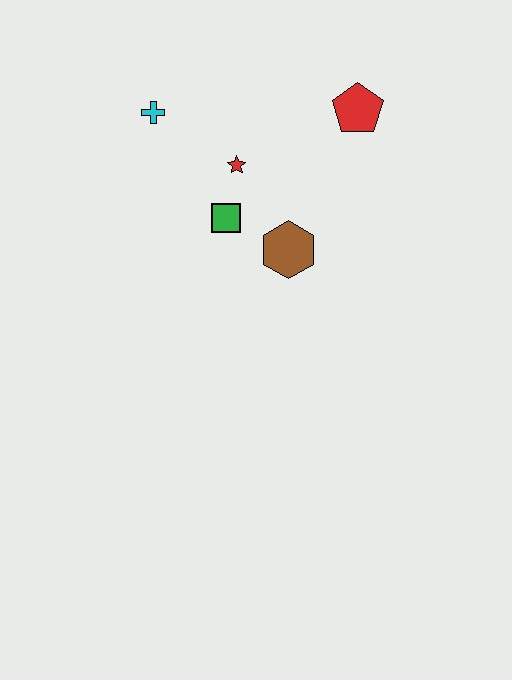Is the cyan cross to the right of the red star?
No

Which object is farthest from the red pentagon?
The cyan cross is farthest from the red pentagon.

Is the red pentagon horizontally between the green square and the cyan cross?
No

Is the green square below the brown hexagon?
No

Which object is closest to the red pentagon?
The red star is closest to the red pentagon.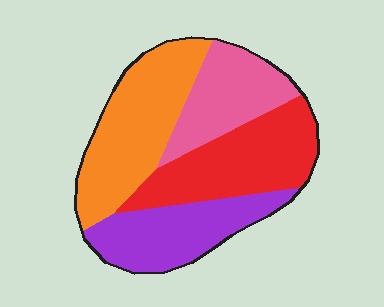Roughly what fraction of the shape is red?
Red covers around 30% of the shape.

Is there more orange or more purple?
Orange.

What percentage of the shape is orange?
Orange takes up about one third (1/3) of the shape.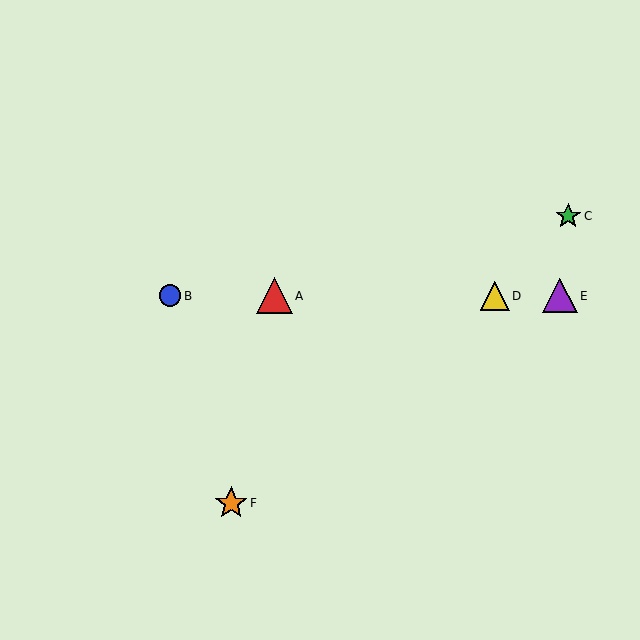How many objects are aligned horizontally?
4 objects (A, B, D, E) are aligned horizontally.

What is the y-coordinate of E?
Object E is at y≈296.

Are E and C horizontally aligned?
No, E is at y≈296 and C is at y≈216.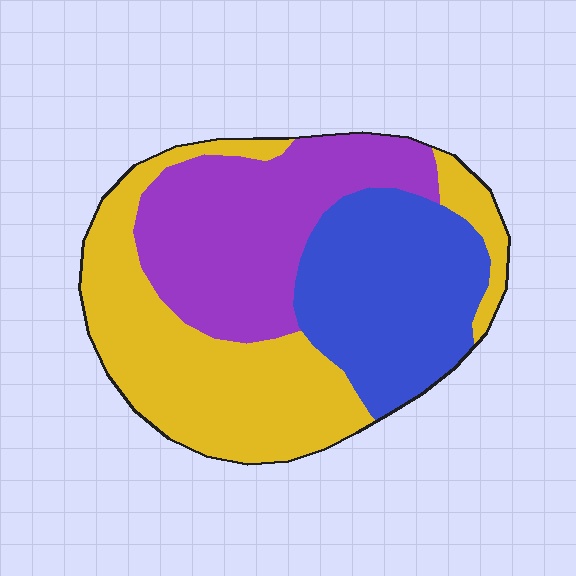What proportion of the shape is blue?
Blue covers around 30% of the shape.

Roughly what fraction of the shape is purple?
Purple covers about 30% of the shape.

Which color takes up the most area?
Yellow, at roughly 40%.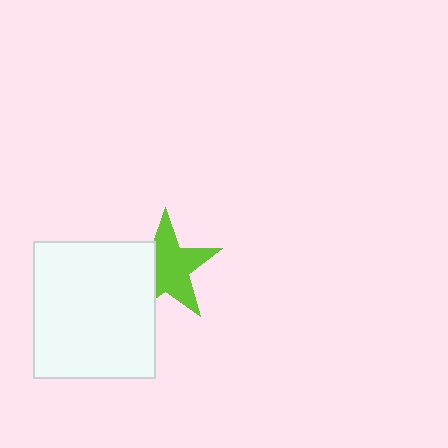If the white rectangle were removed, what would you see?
You would see the complete lime star.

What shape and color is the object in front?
The object in front is a white rectangle.